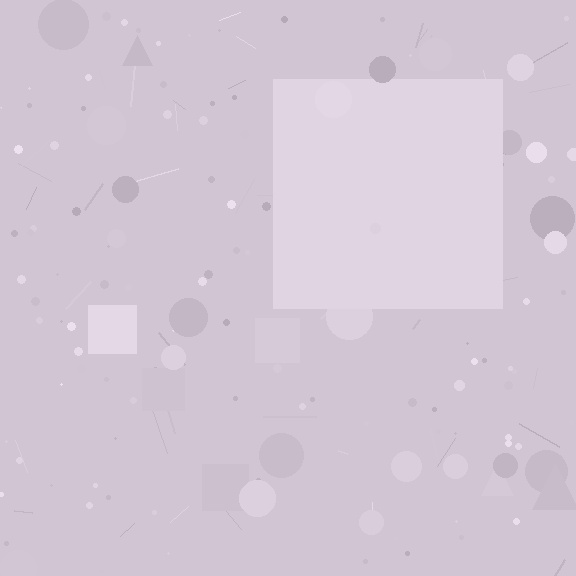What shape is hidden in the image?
A square is hidden in the image.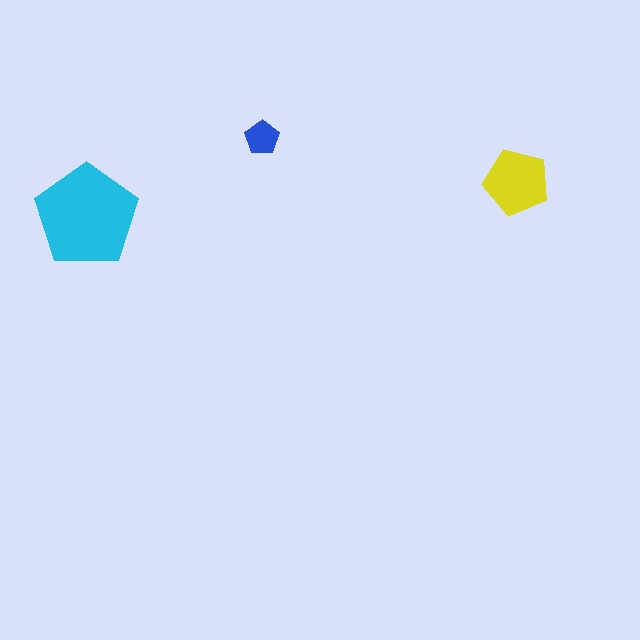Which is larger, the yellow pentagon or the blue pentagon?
The yellow one.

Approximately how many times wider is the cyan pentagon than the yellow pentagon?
About 1.5 times wider.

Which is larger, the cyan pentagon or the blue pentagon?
The cyan one.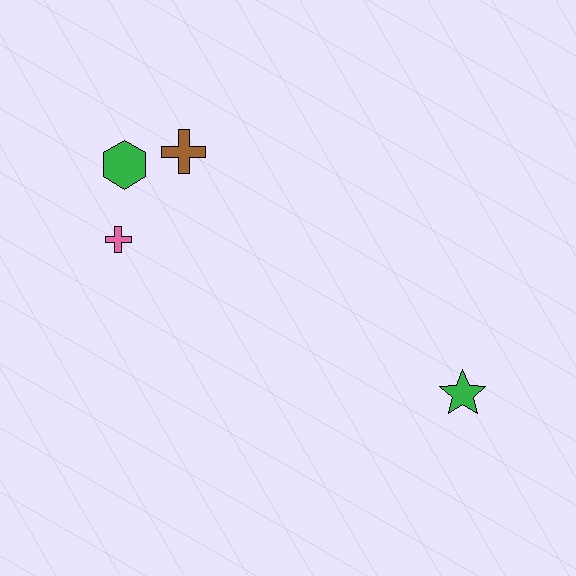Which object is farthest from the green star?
The green hexagon is farthest from the green star.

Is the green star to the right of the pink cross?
Yes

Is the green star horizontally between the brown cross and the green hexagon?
No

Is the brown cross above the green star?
Yes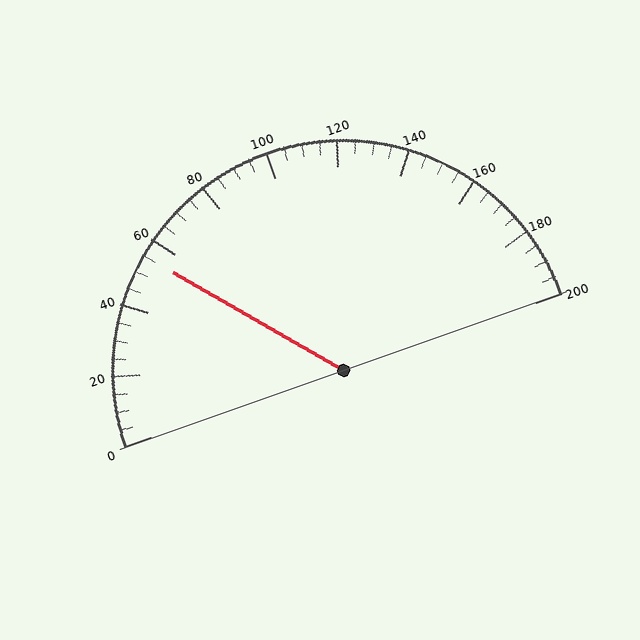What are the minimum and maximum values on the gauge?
The gauge ranges from 0 to 200.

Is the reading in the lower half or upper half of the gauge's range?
The reading is in the lower half of the range (0 to 200).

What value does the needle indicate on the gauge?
The needle indicates approximately 55.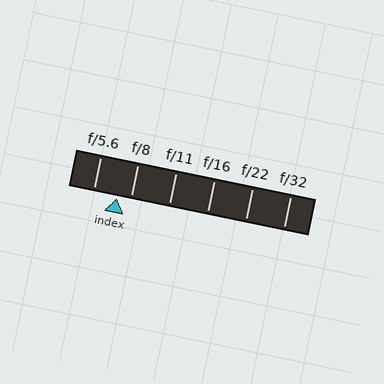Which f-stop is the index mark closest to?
The index mark is closest to f/8.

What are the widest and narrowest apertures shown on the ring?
The widest aperture shown is f/5.6 and the narrowest is f/32.